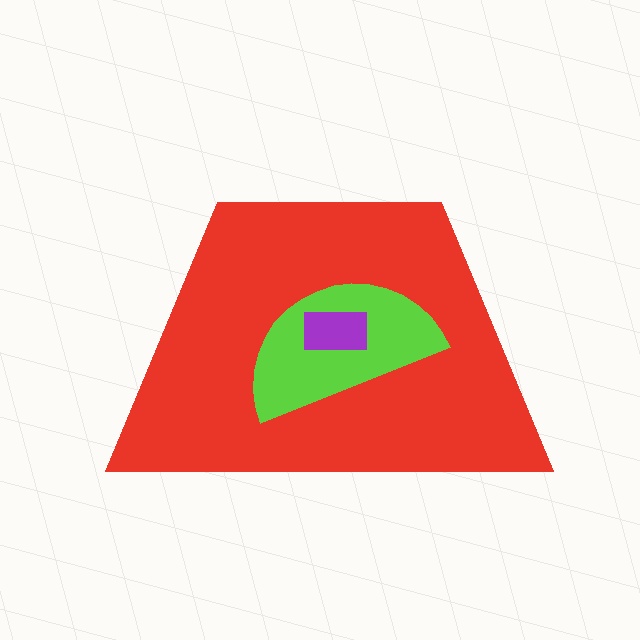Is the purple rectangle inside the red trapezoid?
Yes.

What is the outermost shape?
The red trapezoid.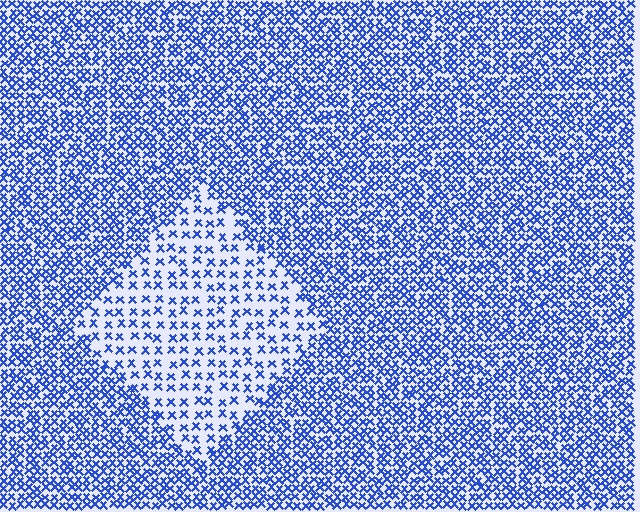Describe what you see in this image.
The image contains small blue elements arranged at two different densities. A diamond-shaped region is visible where the elements are less densely packed than the surrounding area.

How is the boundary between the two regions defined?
The boundary is defined by a change in element density (approximately 2.3x ratio). All elements are the same color, size, and shape.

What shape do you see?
I see a diamond.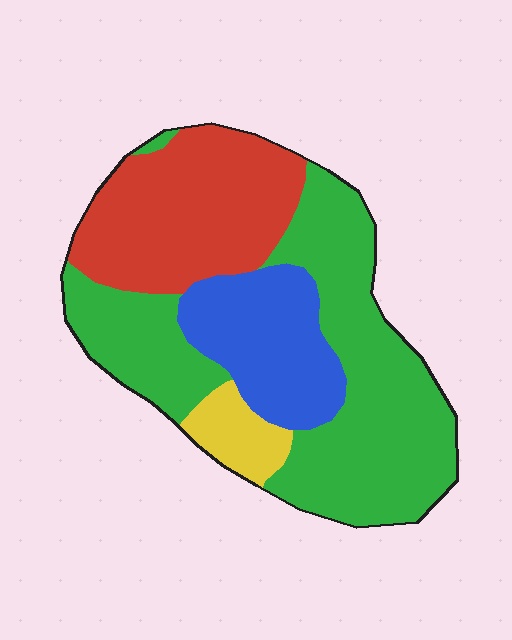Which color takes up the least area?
Yellow, at roughly 5%.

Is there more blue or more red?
Red.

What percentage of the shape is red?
Red covers roughly 30% of the shape.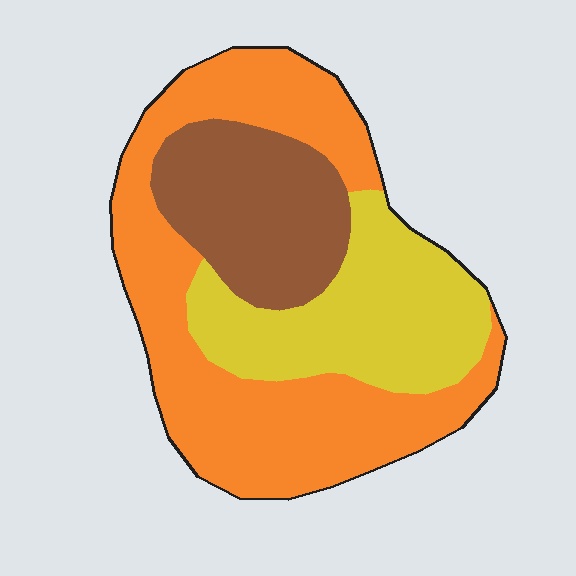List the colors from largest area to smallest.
From largest to smallest: orange, yellow, brown.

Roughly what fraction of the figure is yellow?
Yellow takes up about one quarter (1/4) of the figure.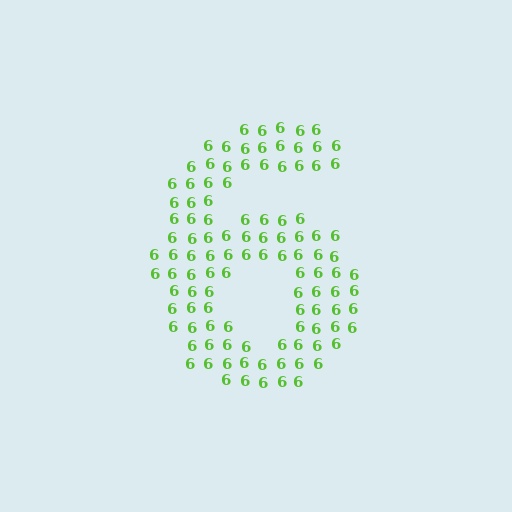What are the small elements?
The small elements are digit 6's.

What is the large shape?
The large shape is the digit 6.